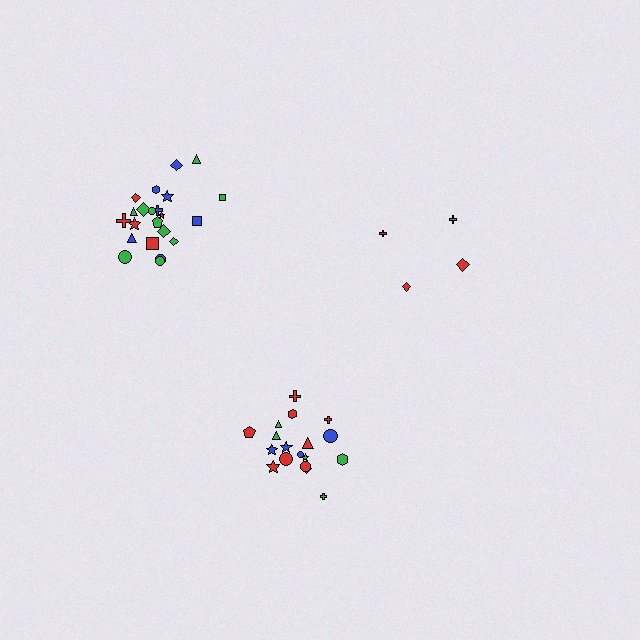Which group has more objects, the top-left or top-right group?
The top-left group.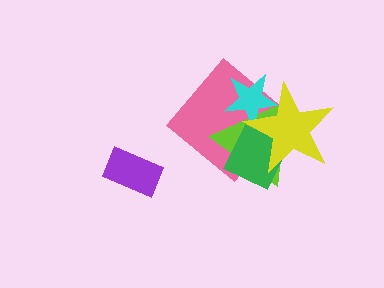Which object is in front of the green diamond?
The yellow star is in front of the green diamond.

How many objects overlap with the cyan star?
3 objects overlap with the cyan star.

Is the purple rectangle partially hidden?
No, no other shape covers it.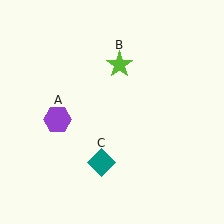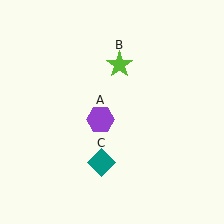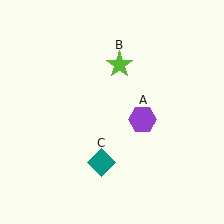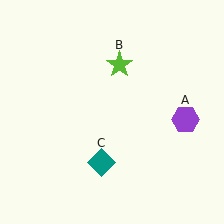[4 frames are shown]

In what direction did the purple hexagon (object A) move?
The purple hexagon (object A) moved right.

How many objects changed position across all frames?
1 object changed position: purple hexagon (object A).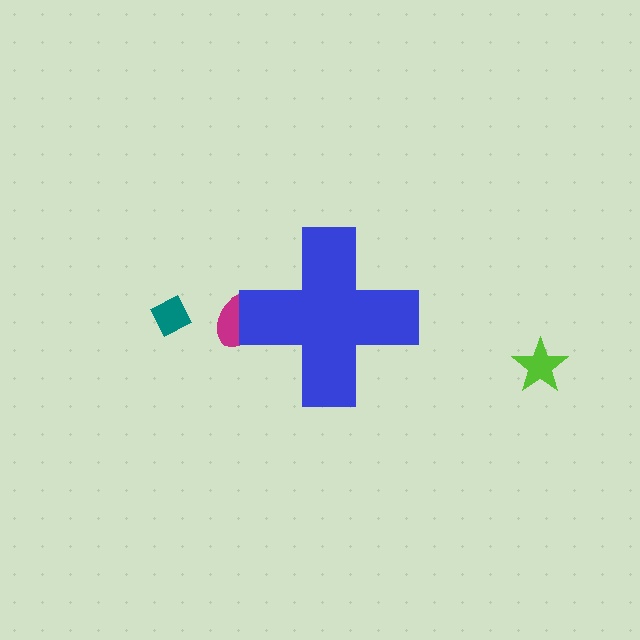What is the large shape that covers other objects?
A blue cross.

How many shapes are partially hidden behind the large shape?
1 shape is partially hidden.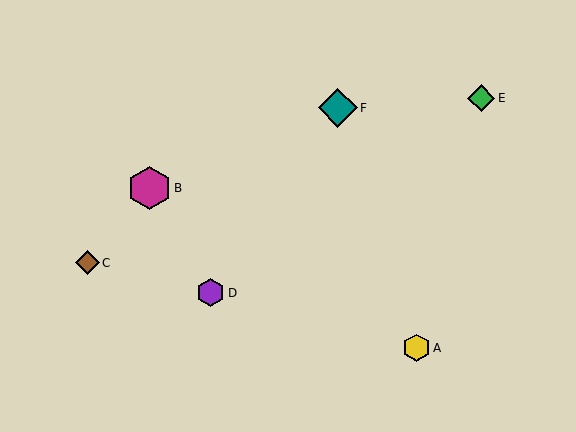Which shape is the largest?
The magenta hexagon (labeled B) is the largest.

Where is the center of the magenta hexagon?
The center of the magenta hexagon is at (150, 188).